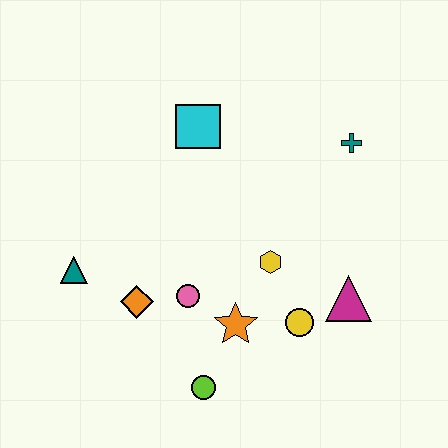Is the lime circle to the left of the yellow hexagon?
Yes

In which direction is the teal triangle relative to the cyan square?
The teal triangle is below the cyan square.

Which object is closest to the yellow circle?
The magenta triangle is closest to the yellow circle.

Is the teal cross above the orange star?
Yes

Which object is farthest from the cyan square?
The lime circle is farthest from the cyan square.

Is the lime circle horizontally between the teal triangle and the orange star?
Yes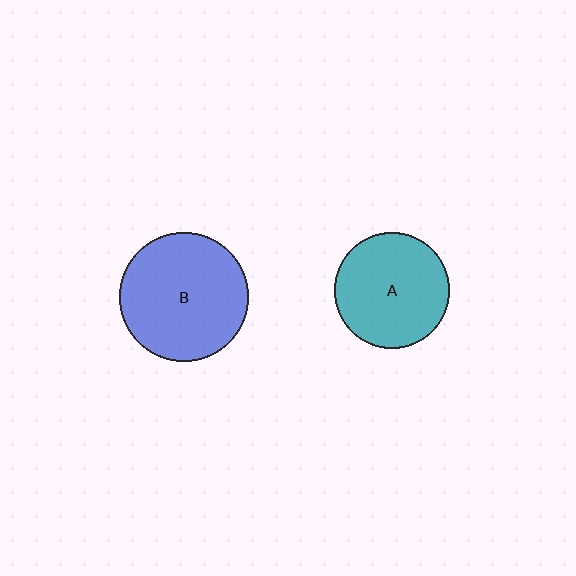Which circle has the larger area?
Circle B (blue).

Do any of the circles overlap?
No, none of the circles overlap.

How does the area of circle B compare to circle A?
Approximately 1.2 times.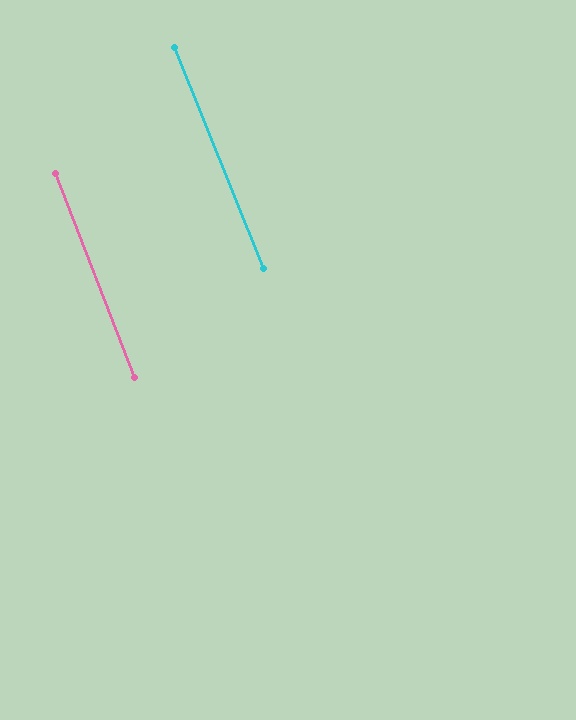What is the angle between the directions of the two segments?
Approximately 1 degree.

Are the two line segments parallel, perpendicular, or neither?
Parallel — their directions differ by only 0.8°.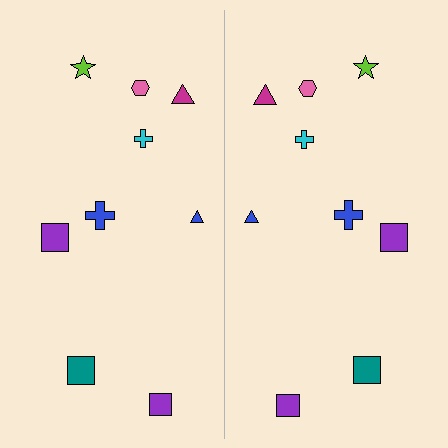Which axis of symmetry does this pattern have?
The pattern has a vertical axis of symmetry running through the center of the image.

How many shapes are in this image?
There are 18 shapes in this image.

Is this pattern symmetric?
Yes, this pattern has bilateral (reflection) symmetry.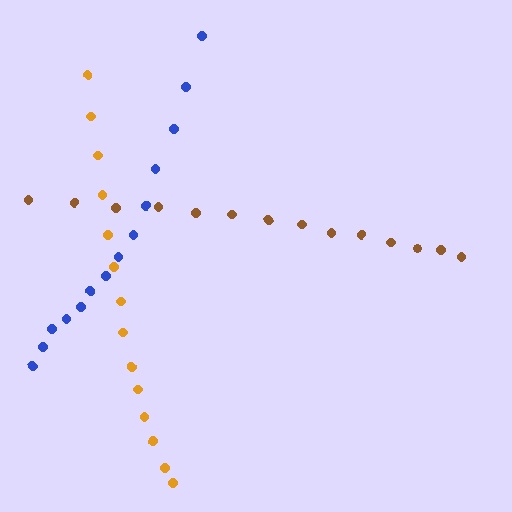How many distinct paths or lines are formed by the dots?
There are 3 distinct paths.